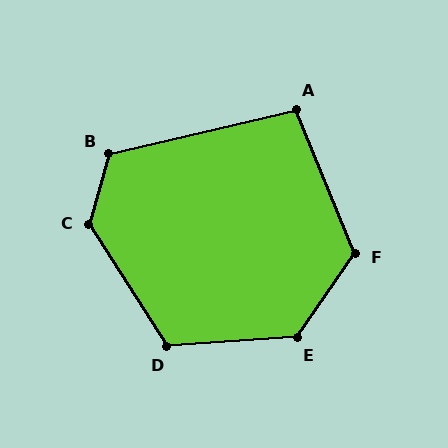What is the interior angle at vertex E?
Approximately 129 degrees (obtuse).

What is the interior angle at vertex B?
Approximately 119 degrees (obtuse).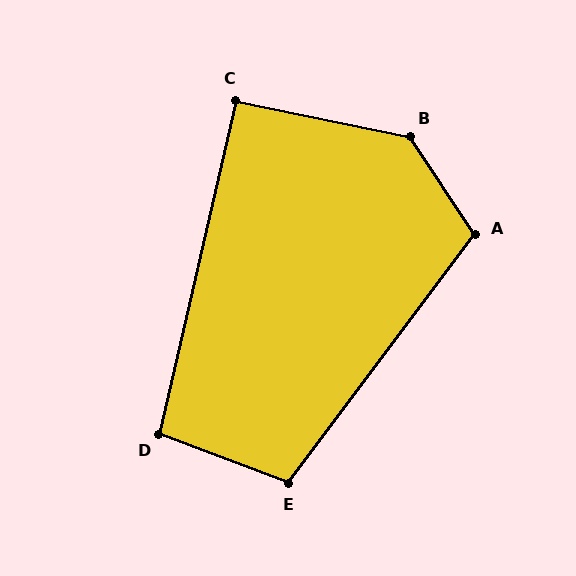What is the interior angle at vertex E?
Approximately 106 degrees (obtuse).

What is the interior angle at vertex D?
Approximately 98 degrees (obtuse).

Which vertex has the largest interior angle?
B, at approximately 135 degrees.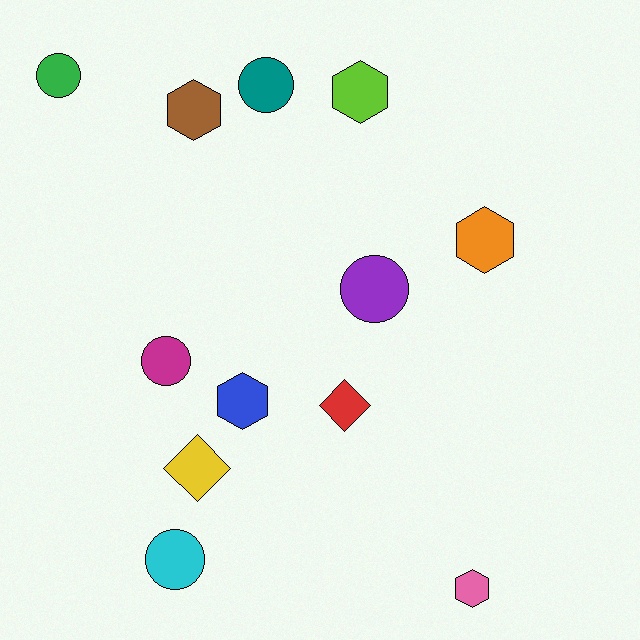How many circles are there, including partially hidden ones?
There are 5 circles.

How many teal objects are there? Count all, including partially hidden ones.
There is 1 teal object.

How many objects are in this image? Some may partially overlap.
There are 12 objects.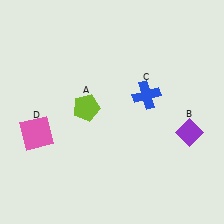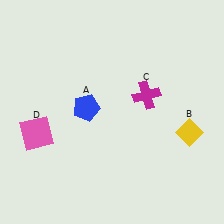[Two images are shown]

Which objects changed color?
A changed from lime to blue. B changed from purple to yellow. C changed from blue to magenta.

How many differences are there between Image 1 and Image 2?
There are 3 differences between the two images.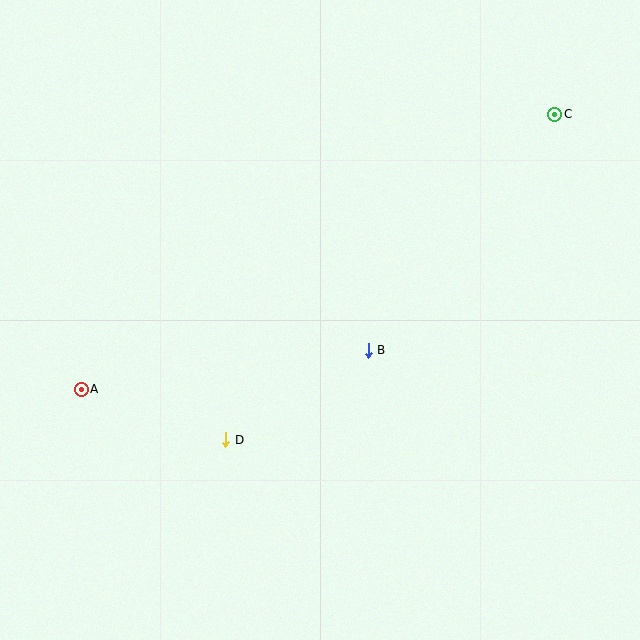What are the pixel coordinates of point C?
Point C is at (555, 114).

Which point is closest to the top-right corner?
Point C is closest to the top-right corner.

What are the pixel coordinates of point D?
Point D is at (226, 440).